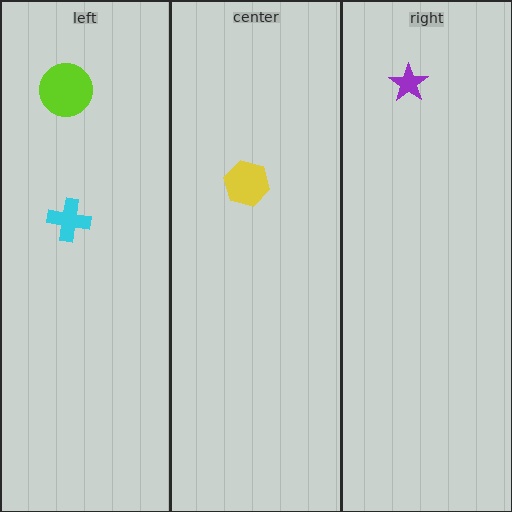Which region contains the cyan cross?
The left region.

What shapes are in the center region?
The yellow hexagon.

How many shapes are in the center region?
1.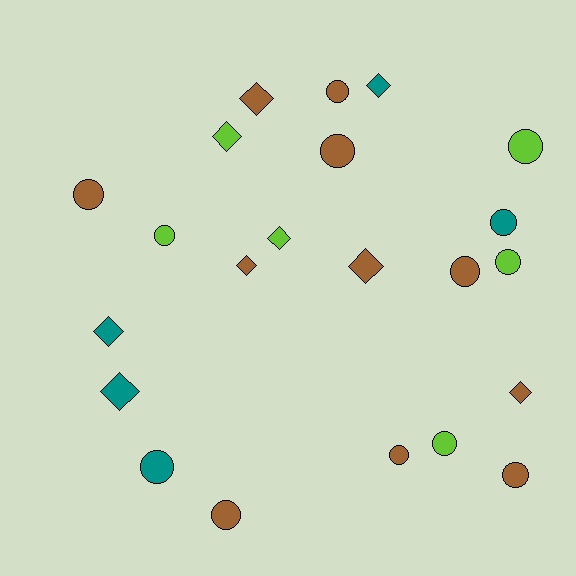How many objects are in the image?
There are 22 objects.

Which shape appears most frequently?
Circle, with 13 objects.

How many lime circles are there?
There are 4 lime circles.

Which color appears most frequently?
Brown, with 11 objects.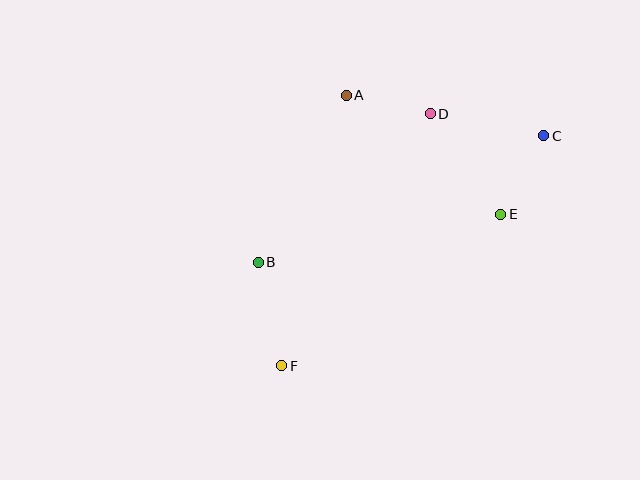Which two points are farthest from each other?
Points C and F are farthest from each other.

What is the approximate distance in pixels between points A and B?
The distance between A and B is approximately 188 pixels.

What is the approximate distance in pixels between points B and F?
The distance between B and F is approximately 106 pixels.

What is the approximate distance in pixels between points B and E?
The distance between B and E is approximately 248 pixels.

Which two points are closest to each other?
Points A and D are closest to each other.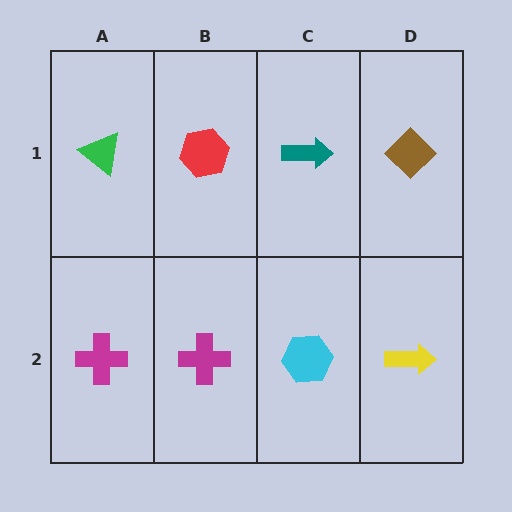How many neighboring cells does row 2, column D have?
2.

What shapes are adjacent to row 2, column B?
A red hexagon (row 1, column B), a magenta cross (row 2, column A), a cyan hexagon (row 2, column C).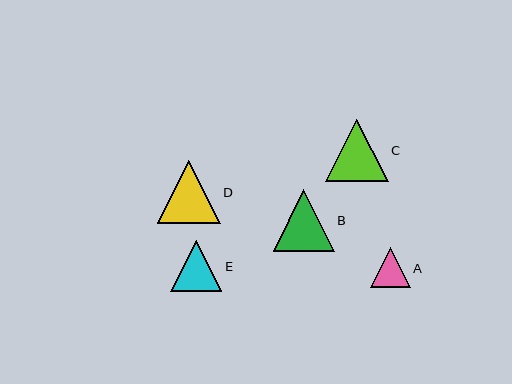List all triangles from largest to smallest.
From largest to smallest: D, C, B, E, A.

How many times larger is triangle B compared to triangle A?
Triangle B is approximately 1.5 times the size of triangle A.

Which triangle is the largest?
Triangle D is the largest with a size of approximately 63 pixels.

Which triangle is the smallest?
Triangle A is the smallest with a size of approximately 40 pixels.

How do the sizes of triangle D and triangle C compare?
Triangle D and triangle C are approximately the same size.